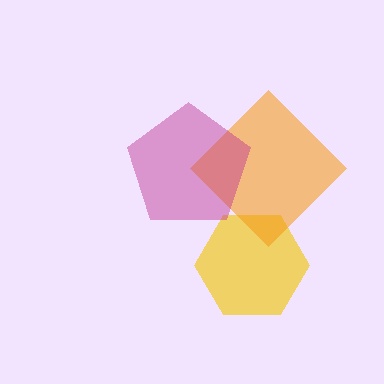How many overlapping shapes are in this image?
There are 3 overlapping shapes in the image.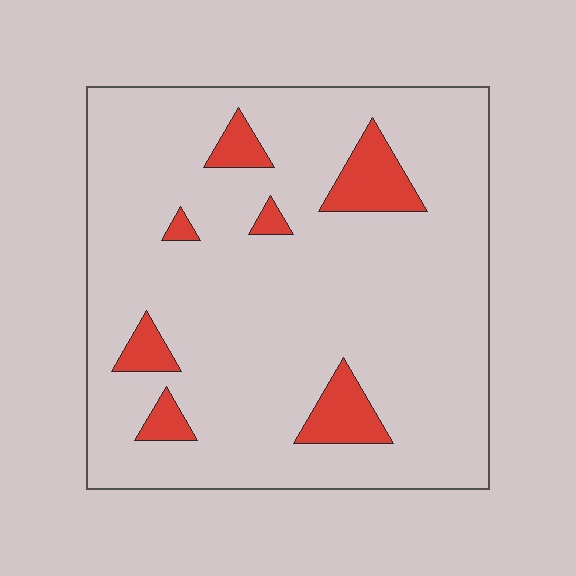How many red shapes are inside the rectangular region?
7.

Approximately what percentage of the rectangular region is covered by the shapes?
Approximately 10%.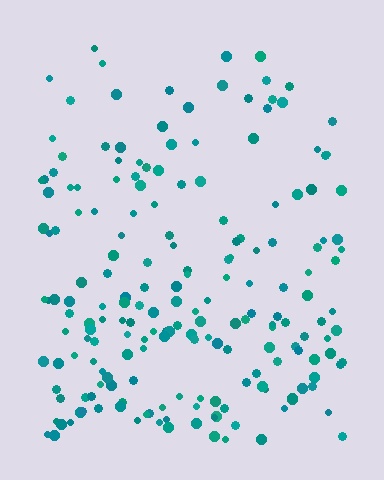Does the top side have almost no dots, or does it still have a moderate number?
Still a moderate number, just noticeably fewer than the bottom.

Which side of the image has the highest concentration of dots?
The bottom.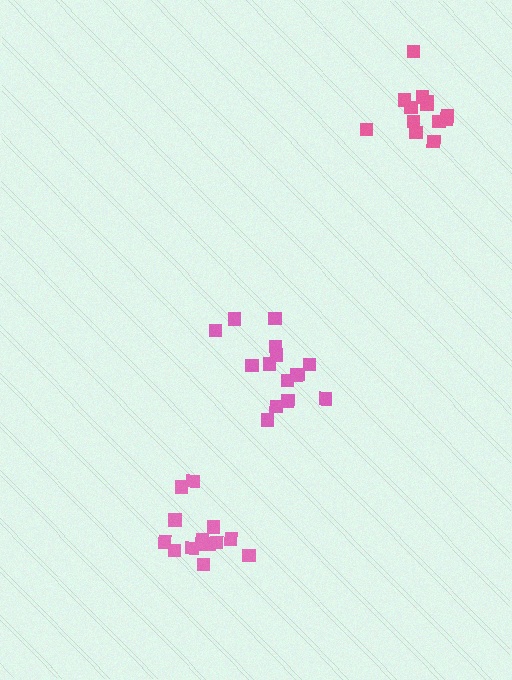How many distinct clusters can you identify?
There are 3 distinct clusters.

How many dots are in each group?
Group 1: 14 dots, Group 2: 13 dots, Group 3: 15 dots (42 total).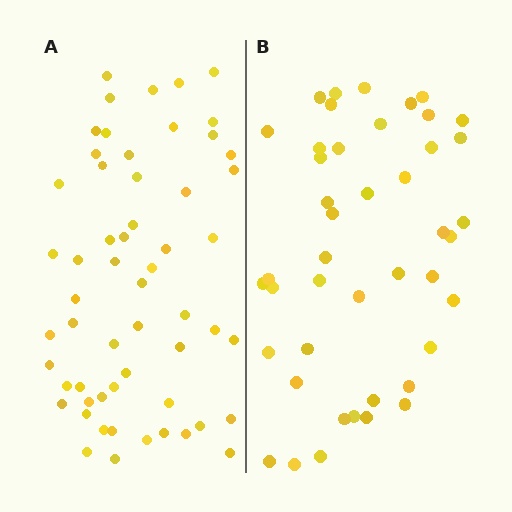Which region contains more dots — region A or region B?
Region A (the left region) has more dots.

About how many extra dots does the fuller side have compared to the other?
Region A has approximately 15 more dots than region B.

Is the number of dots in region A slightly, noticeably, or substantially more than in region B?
Region A has noticeably more, but not dramatically so. The ratio is roughly 1.3 to 1.